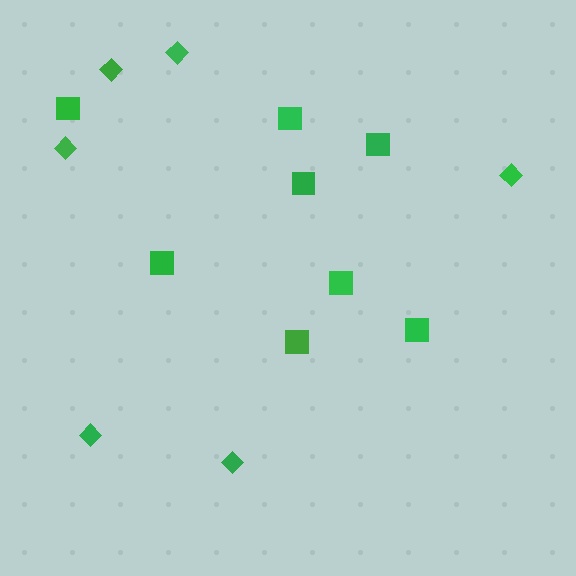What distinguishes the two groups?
There are 2 groups: one group of diamonds (6) and one group of squares (8).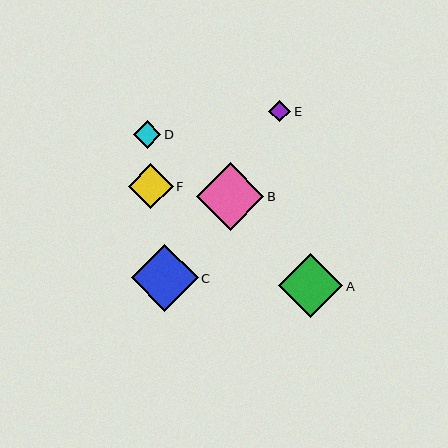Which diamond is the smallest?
Diamond E is the smallest with a size of approximately 22 pixels.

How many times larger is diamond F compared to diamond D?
Diamond F is approximately 1.7 times the size of diamond D.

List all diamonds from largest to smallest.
From largest to smallest: B, C, A, F, D, E.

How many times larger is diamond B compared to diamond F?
Diamond B is approximately 1.5 times the size of diamond F.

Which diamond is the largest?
Diamond B is the largest with a size of approximately 67 pixels.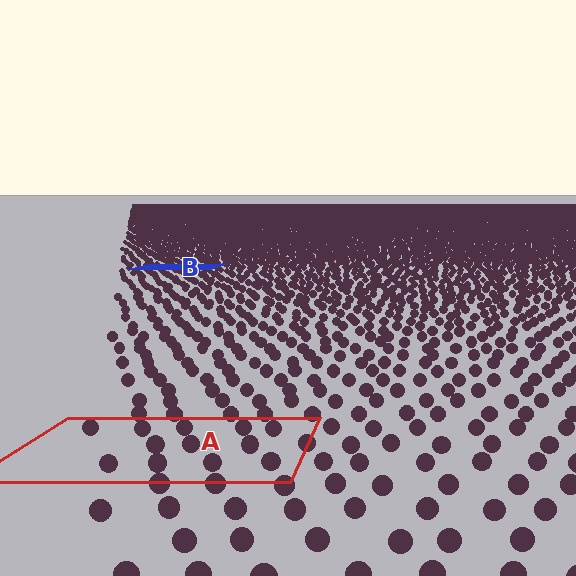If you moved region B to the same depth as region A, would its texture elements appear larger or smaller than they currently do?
They would appear larger. At a closer depth, the same texture elements are projected at a bigger on-screen size.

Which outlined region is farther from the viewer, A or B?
Region B is farther from the viewer — the texture elements inside it appear smaller and more densely packed.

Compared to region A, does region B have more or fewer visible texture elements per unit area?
Region B has more texture elements per unit area — they are packed more densely because it is farther away.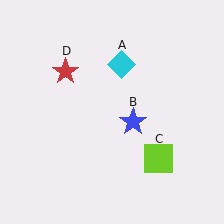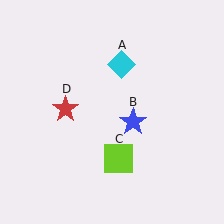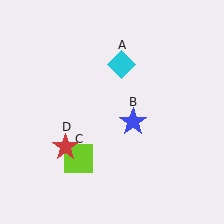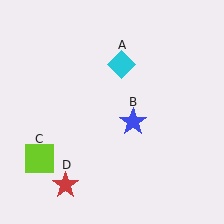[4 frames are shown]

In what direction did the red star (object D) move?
The red star (object D) moved down.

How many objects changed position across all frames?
2 objects changed position: lime square (object C), red star (object D).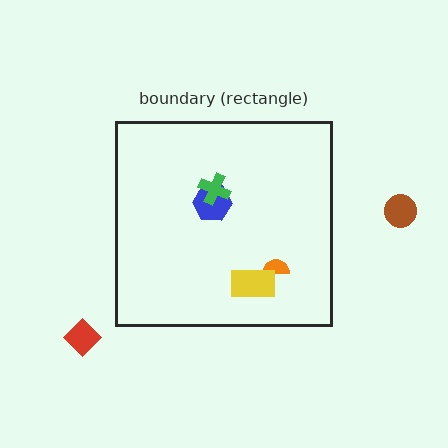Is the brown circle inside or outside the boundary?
Outside.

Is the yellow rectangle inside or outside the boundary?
Inside.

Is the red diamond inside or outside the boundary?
Outside.